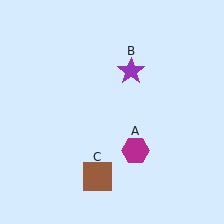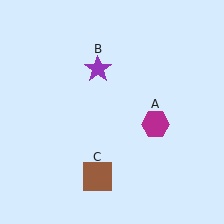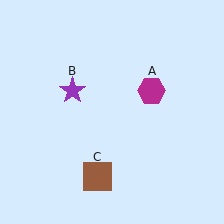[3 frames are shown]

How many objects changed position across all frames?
2 objects changed position: magenta hexagon (object A), purple star (object B).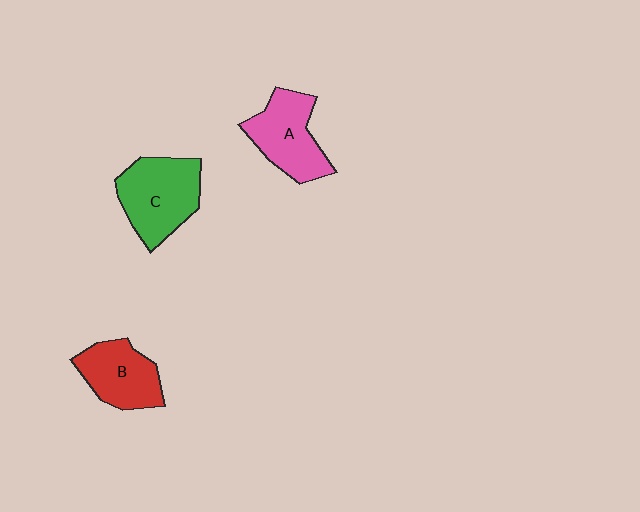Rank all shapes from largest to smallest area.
From largest to smallest: C (green), A (pink), B (red).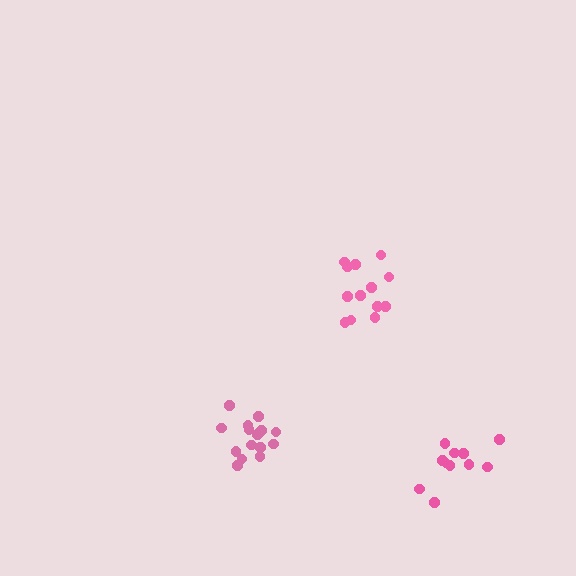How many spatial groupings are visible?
There are 3 spatial groupings.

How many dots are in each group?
Group 1: 13 dots, Group 2: 15 dots, Group 3: 11 dots (39 total).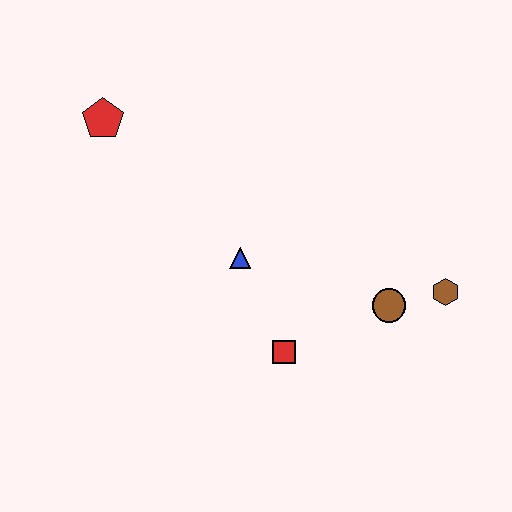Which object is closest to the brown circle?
The brown hexagon is closest to the brown circle.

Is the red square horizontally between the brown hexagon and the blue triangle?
Yes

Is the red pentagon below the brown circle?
No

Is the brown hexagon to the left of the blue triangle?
No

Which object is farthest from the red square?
The red pentagon is farthest from the red square.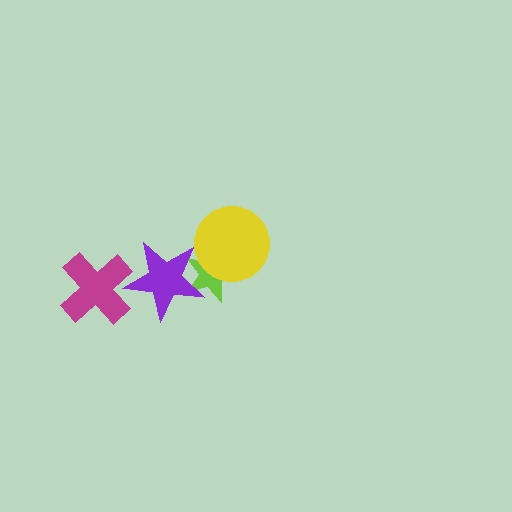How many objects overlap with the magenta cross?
1 object overlaps with the magenta cross.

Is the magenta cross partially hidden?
No, no other shape covers it.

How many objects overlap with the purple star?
2 objects overlap with the purple star.